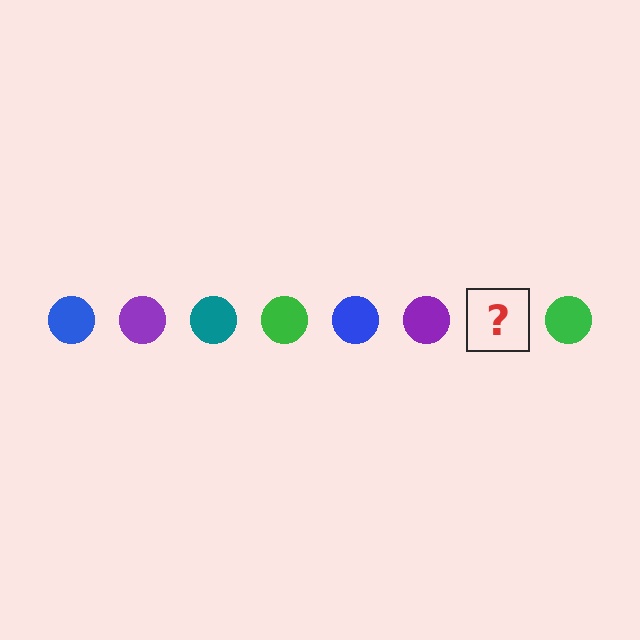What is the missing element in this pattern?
The missing element is a teal circle.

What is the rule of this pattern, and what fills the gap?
The rule is that the pattern cycles through blue, purple, teal, green circles. The gap should be filled with a teal circle.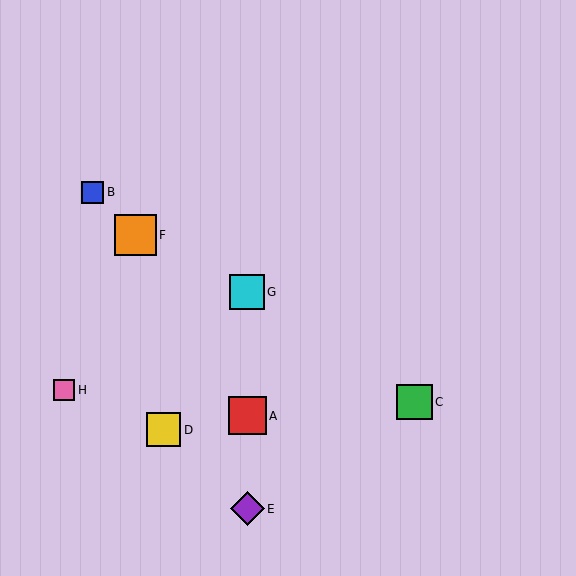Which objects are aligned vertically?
Objects A, E, G are aligned vertically.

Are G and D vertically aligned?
No, G is at x≈247 and D is at x≈164.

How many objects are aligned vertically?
3 objects (A, E, G) are aligned vertically.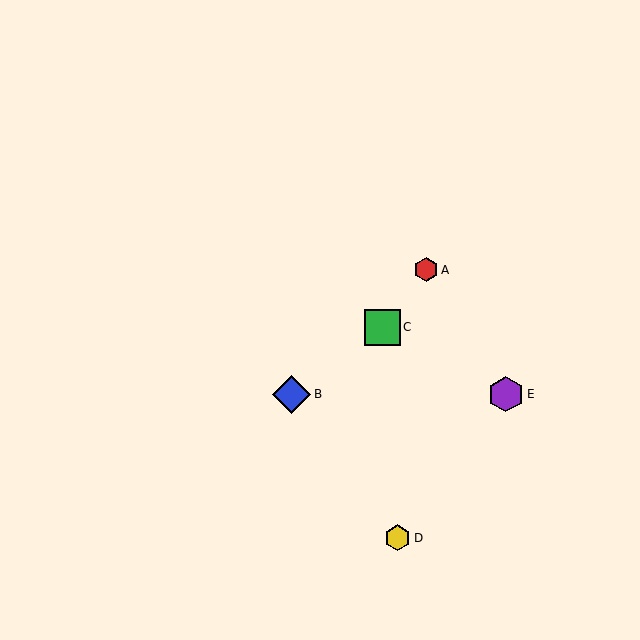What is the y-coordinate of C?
Object C is at y≈327.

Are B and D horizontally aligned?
No, B is at y≈394 and D is at y≈538.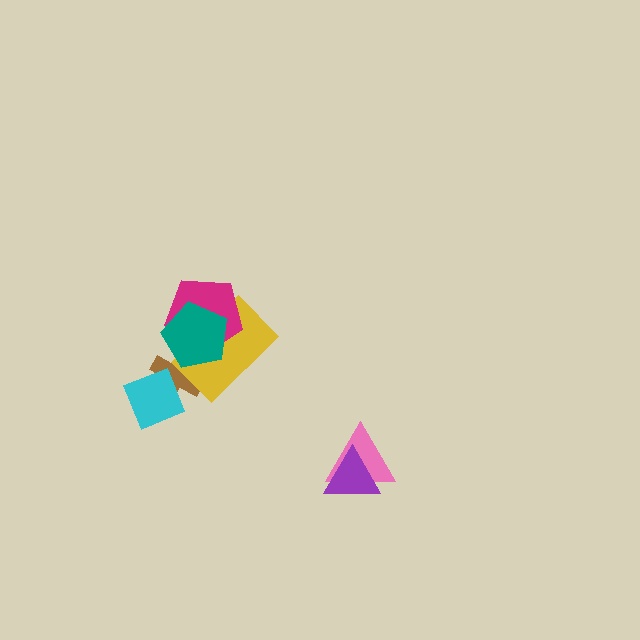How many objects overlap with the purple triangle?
1 object overlaps with the purple triangle.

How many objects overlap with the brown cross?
3 objects overlap with the brown cross.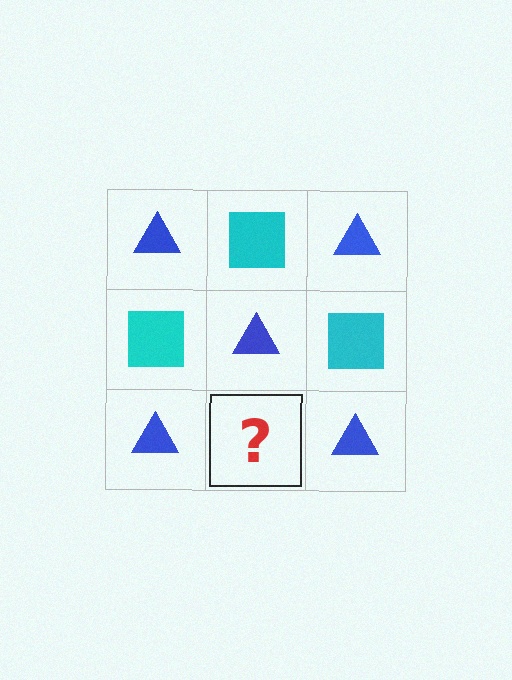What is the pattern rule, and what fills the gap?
The rule is that it alternates blue triangle and cyan square in a checkerboard pattern. The gap should be filled with a cyan square.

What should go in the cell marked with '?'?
The missing cell should contain a cyan square.